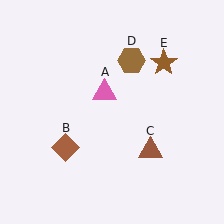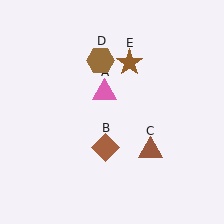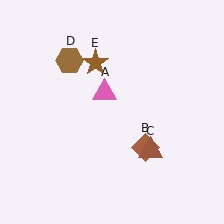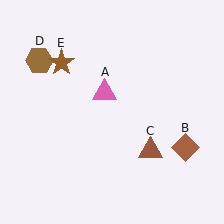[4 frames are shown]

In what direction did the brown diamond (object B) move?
The brown diamond (object B) moved right.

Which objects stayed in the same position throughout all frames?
Pink triangle (object A) and brown triangle (object C) remained stationary.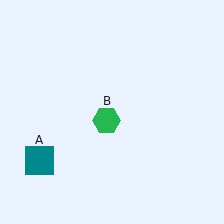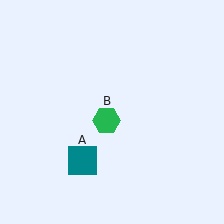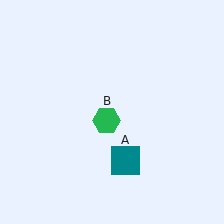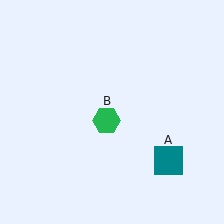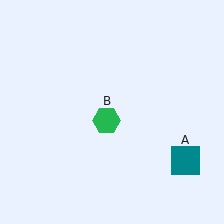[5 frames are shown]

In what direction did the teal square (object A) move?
The teal square (object A) moved right.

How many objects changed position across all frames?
1 object changed position: teal square (object A).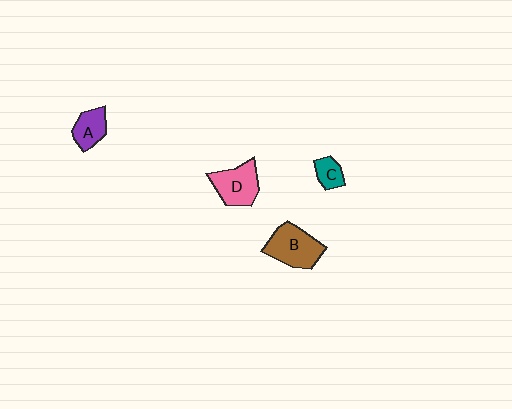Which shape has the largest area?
Shape B (brown).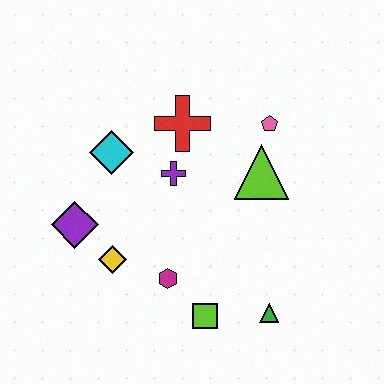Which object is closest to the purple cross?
The red cross is closest to the purple cross.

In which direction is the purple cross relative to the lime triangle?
The purple cross is to the left of the lime triangle.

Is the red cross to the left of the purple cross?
No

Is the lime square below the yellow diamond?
Yes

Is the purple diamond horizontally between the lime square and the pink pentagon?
No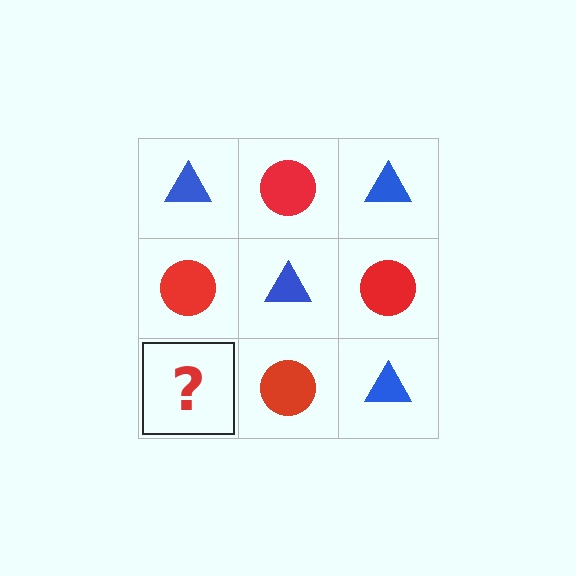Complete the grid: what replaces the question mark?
The question mark should be replaced with a blue triangle.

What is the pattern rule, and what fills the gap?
The rule is that it alternates blue triangle and red circle in a checkerboard pattern. The gap should be filled with a blue triangle.